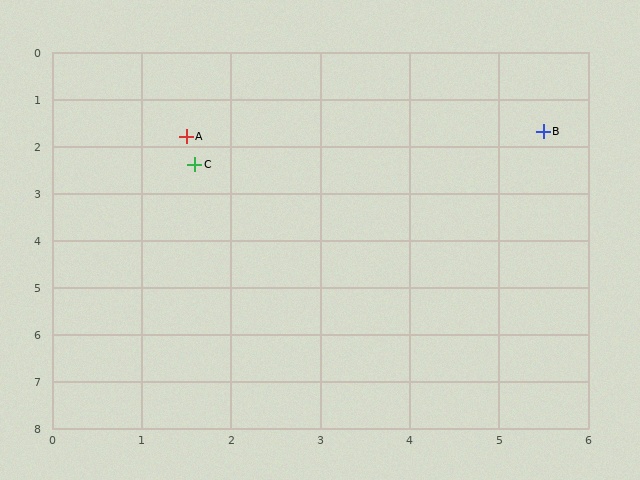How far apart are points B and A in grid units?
Points B and A are about 4.0 grid units apart.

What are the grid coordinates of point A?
Point A is at approximately (1.5, 1.8).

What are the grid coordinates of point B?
Point B is at approximately (5.5, 1.7).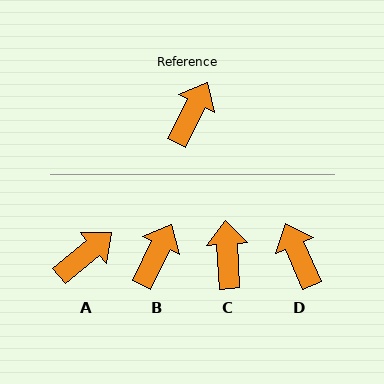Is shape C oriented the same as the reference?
No, it is off by about 30 degrees.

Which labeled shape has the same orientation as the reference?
B.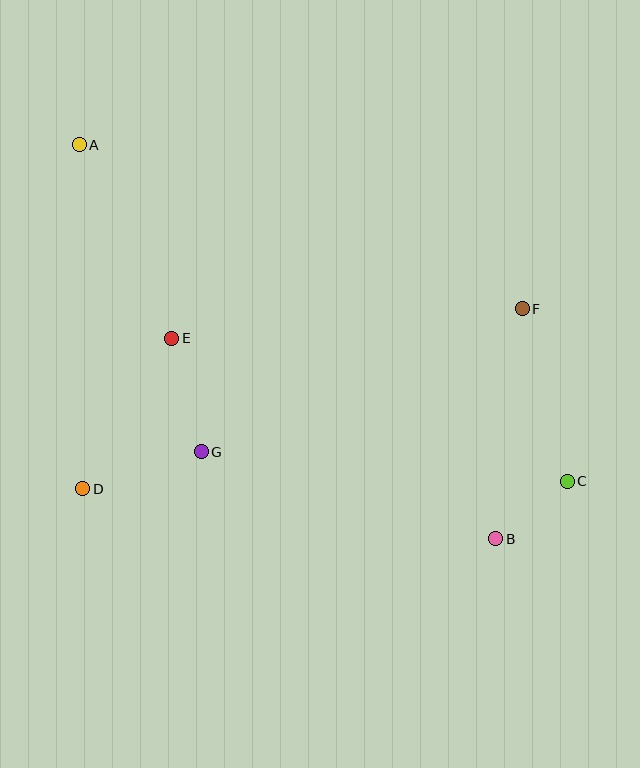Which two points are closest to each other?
Points B and C are closest to each other.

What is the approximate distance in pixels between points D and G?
The distance between D and G is approximately 124 pixels.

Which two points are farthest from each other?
Points A and C are farthest from each other.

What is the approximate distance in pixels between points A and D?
The distance between A and D is approximately 344 pixels.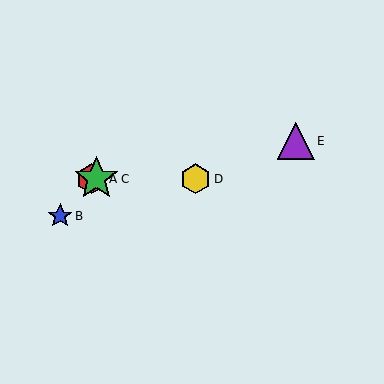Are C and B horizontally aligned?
No, C is at y≈179 and B is at y≈216.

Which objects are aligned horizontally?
Objects A, C, D are aligned horizontally.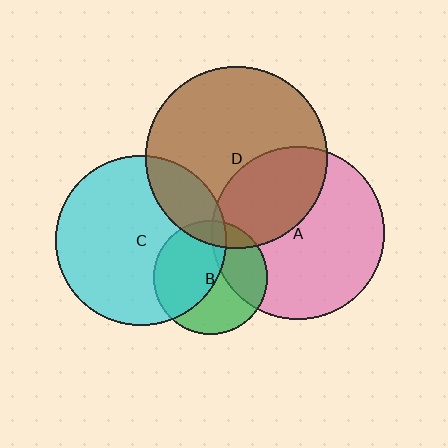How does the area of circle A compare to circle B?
Approximately 2.3 times.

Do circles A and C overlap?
Yes.